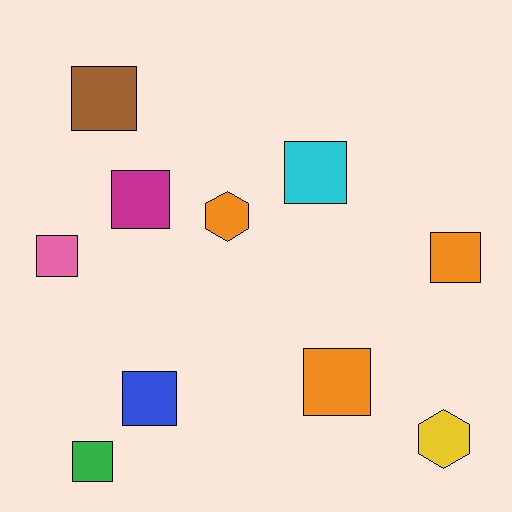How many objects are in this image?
There are 10 objects.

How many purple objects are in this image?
There are no purple objects.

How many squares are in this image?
There are 8 squares.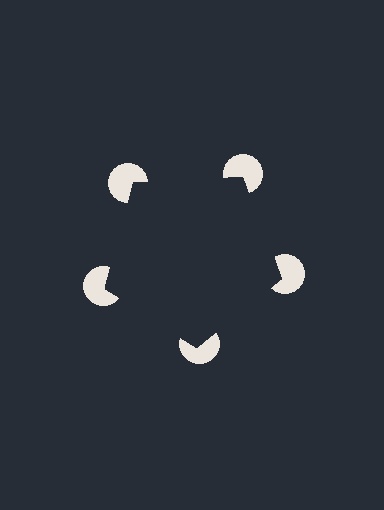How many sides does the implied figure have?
5 sides.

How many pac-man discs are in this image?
There are 5 — one at each vertex of the illusory pentagon.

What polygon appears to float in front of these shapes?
An illusory pentagon — its edges are inferred from the aligned wedge cuts in the pac-man discs, not physically drawn.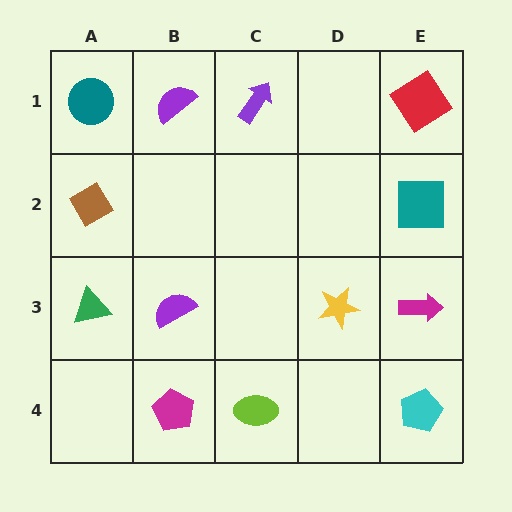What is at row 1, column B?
A purple semicircle.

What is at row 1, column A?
A teal circle.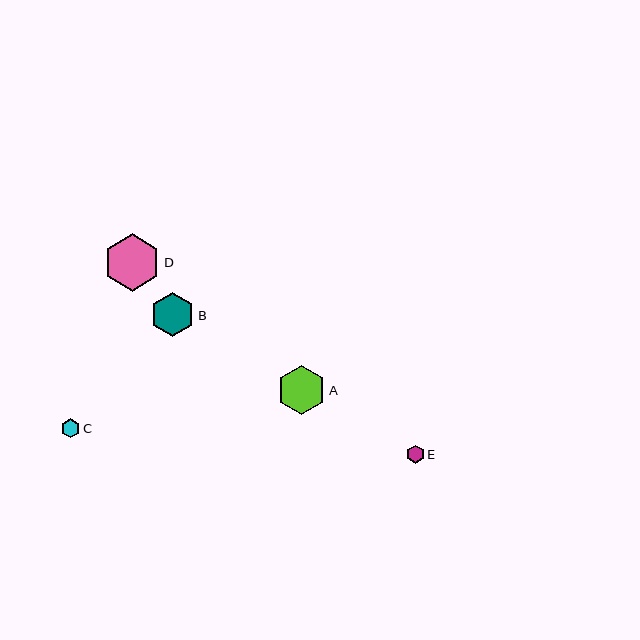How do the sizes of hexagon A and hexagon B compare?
Hexagon A and hexagon B are approximately the same size.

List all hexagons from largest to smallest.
From largest to smallest: D, A, B, C, E.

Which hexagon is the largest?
Hexagon D is the largest with a size of approximately 57 pixels.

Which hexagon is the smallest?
Hexagon E is the smallest with a size of approximately 18 pixels.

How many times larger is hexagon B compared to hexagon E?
Hexagon B is approximately 2.5 times the size of hexagon E.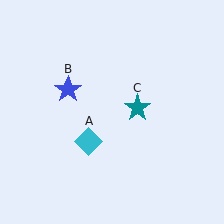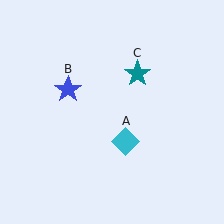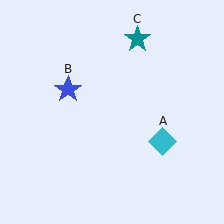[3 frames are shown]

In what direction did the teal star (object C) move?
The teal star (object C) moved up.